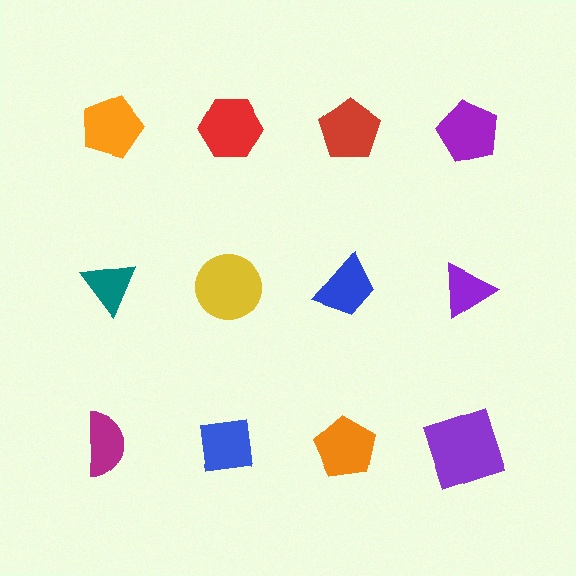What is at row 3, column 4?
A purple square.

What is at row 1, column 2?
A red hexagon.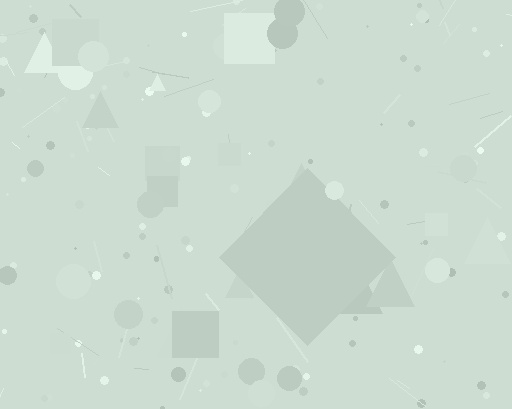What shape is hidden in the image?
A diamond is hidden in the image.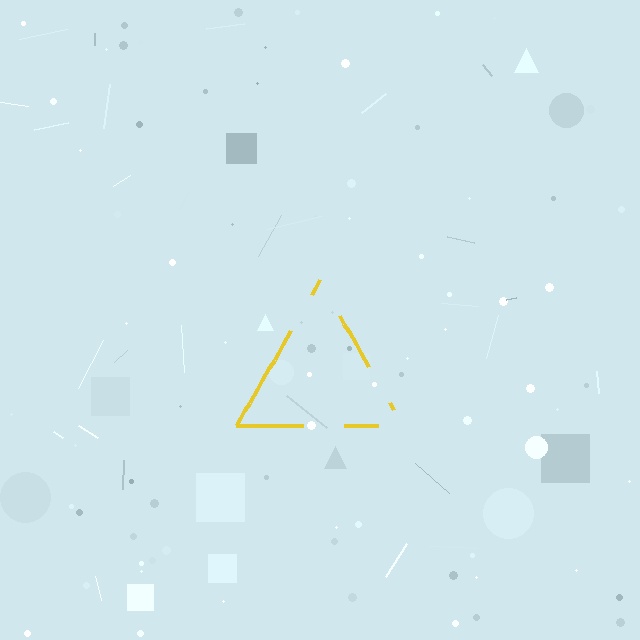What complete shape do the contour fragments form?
The contour fragments form a triangle.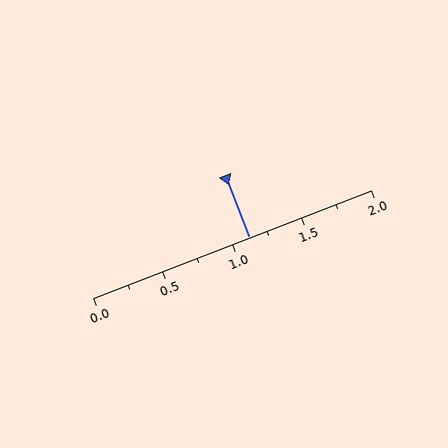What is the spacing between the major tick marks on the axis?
The major ticks are spaced 0.5 apart.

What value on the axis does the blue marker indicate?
The marker indicates approximately 1.12.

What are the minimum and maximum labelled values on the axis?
The axis runs from 0.0 to 2.0.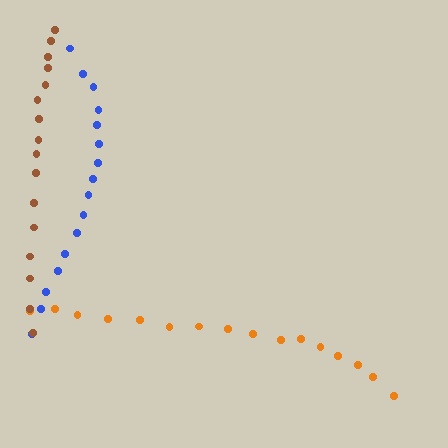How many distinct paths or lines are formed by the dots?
There are 3 distinct paths.